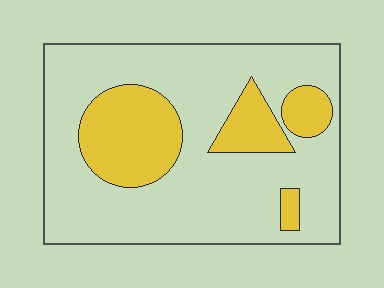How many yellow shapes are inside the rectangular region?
4.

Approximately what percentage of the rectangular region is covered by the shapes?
Approximately 25%.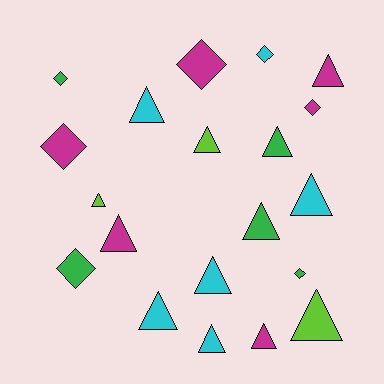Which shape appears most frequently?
Triangle, with 13 objects.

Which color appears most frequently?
Cyan, with 6 objects.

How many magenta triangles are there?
There are 3 magenta triangles.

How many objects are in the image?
There are 20 objects.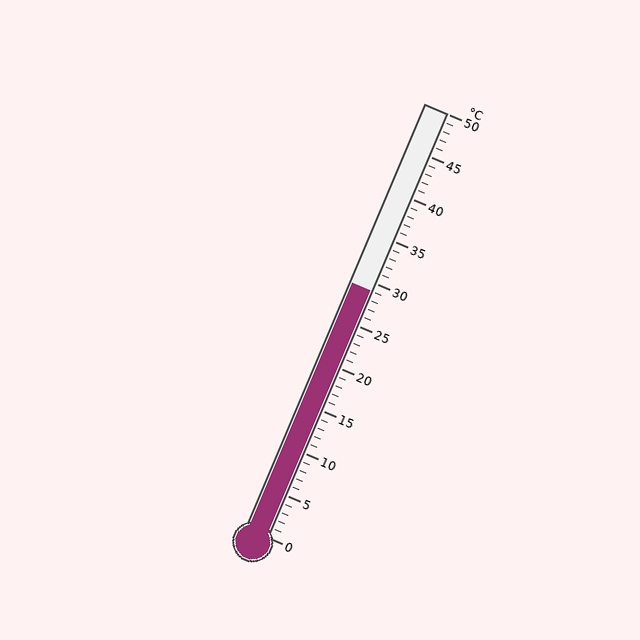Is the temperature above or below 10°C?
The temperature is above 10°C.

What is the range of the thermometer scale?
The thermometer scale ranges from 0°C to 50°C.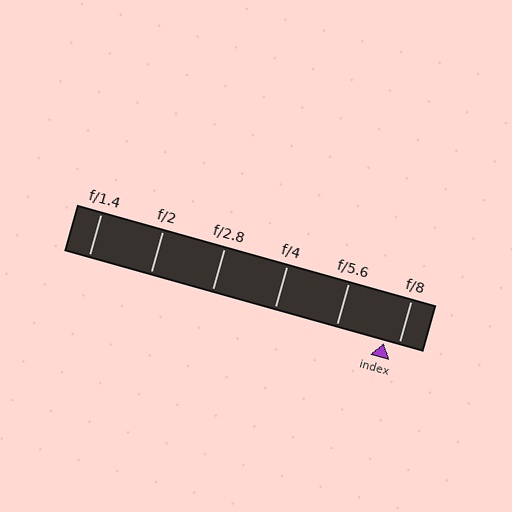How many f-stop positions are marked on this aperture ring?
There are 6 f-stop positions marked.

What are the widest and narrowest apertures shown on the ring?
The widest aperture shown is f/1.4 and the narrowest is f/8.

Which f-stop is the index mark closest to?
The index mark is closest to f/8.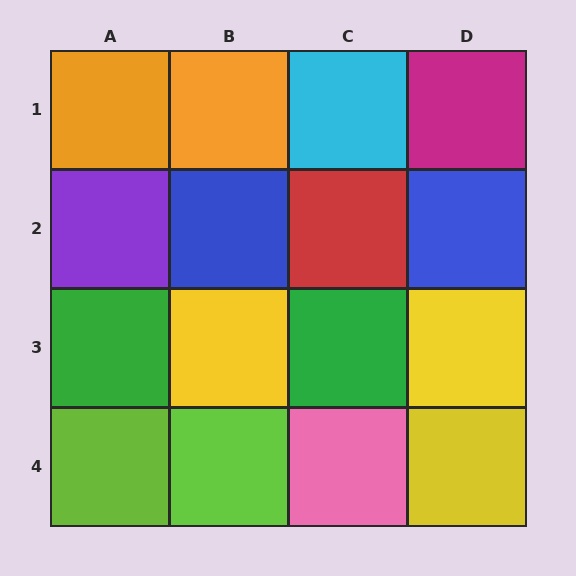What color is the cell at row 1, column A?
Orange.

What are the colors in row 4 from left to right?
Lime, lime, pink, yellow.